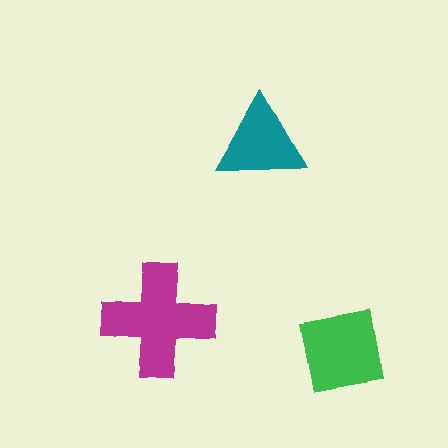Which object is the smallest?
The teal triangle.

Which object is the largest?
The magenta cross.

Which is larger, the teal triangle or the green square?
The green square.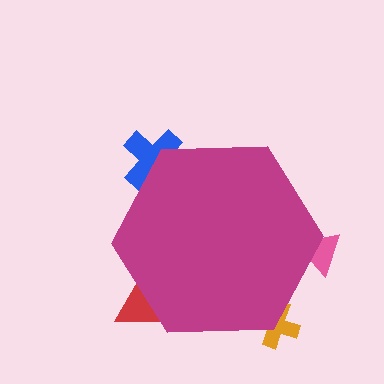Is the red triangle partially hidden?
Yes, the red triangle is partially hidden behind the magenta hexagon.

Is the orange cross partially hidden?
Yes, the orange cross is partially hidden behind the magenta hexagon.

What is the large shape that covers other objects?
A magenta hexagon.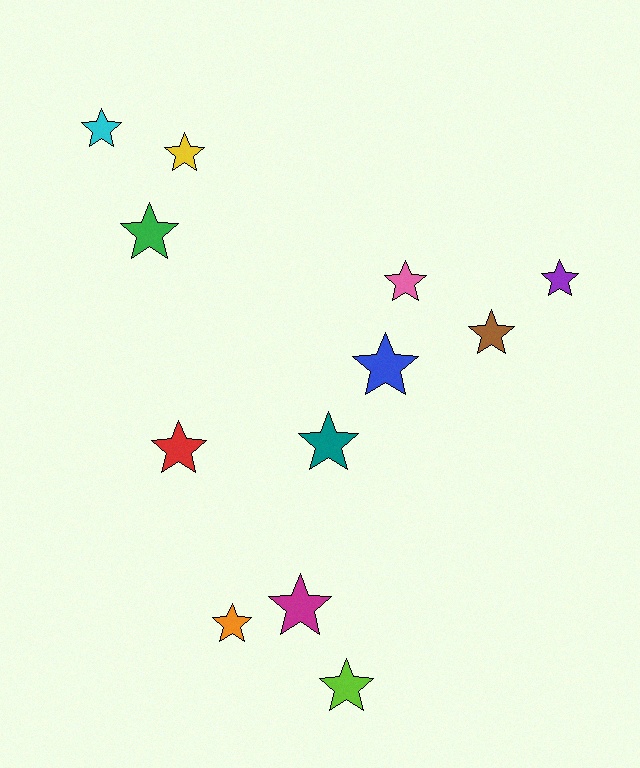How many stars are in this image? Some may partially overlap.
There are 12 stars.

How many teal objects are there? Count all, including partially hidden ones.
There is 1 teal object.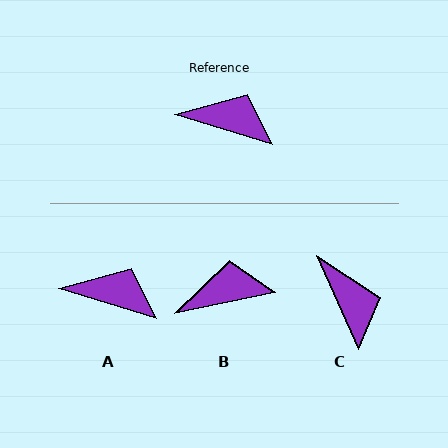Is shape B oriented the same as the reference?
No, it is off by about 28 degrees.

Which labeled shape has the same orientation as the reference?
A.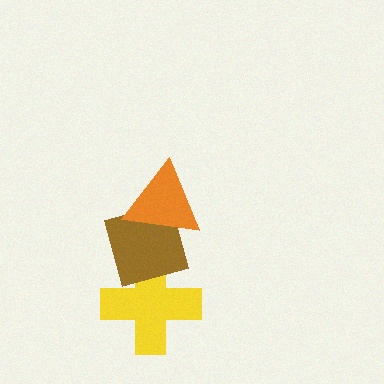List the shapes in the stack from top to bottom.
From top to bottom: the orange triangle, the brown diamond, the yellow cross.